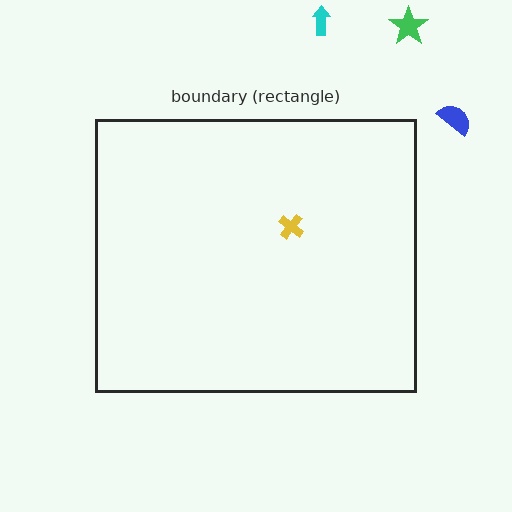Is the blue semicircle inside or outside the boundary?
Outside.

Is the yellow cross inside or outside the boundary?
Inside.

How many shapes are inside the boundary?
1 inside, 3 outside.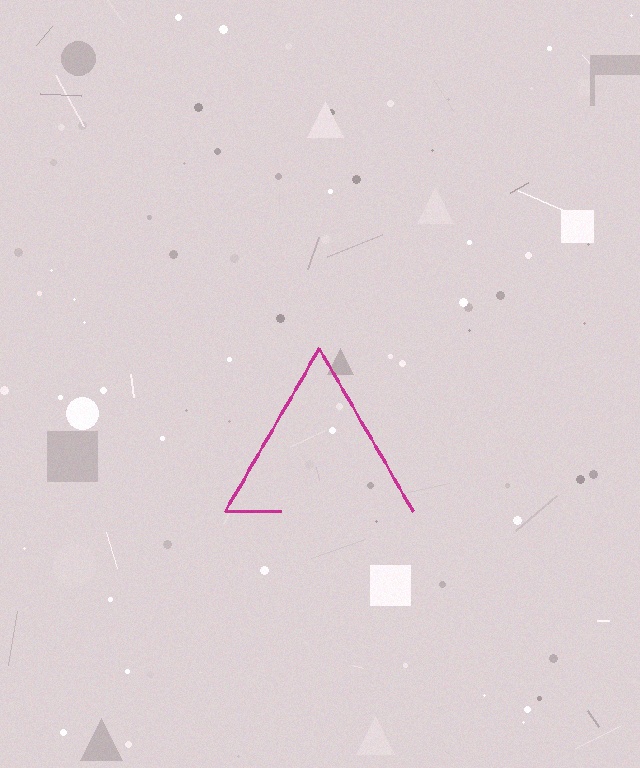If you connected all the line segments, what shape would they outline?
They would outline a triangle.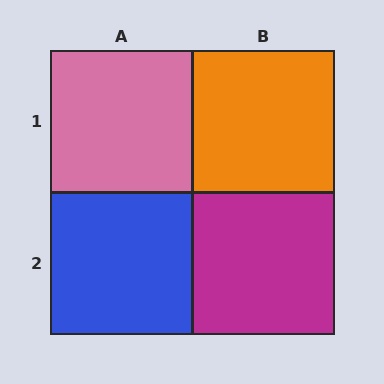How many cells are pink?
1 cell is pink.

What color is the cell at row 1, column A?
Pink.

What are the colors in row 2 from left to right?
Blue, magenta.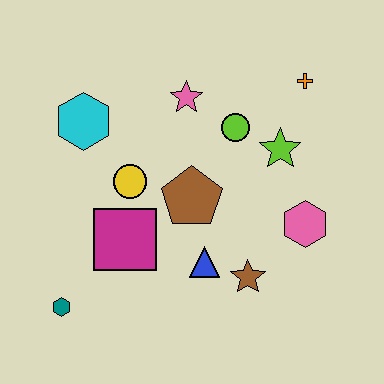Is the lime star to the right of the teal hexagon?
Yes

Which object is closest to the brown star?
The blue triangle is closest to the brown star.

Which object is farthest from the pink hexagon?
The teal hexagon is farthest from the pink hexagon.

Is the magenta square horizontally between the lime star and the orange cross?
No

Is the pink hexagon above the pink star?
No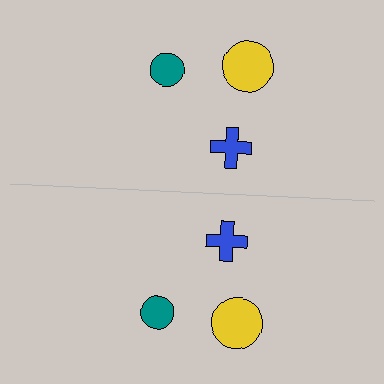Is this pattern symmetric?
Yes, this pattern has bilateral (reflection) symmetry.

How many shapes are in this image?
There are 6 shapes in this image.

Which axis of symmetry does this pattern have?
The pattern has a horizontal axis of symmetry running through the center of the image.